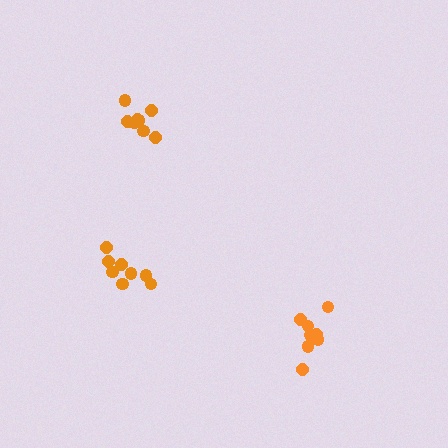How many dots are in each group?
Group 1: 8 dots, Group 2: 8 dots, Group 3: 8 dots (24 total).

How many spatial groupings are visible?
There are 3 spatial groupings.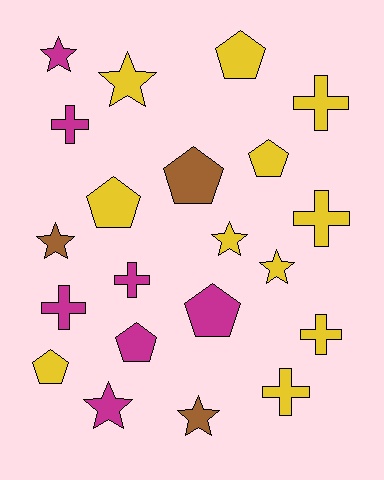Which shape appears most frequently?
Cross, with 7 objects.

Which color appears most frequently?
Yellow, with 11 objects.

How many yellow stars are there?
There are 3 yellow stars.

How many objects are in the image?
There are 21 objects.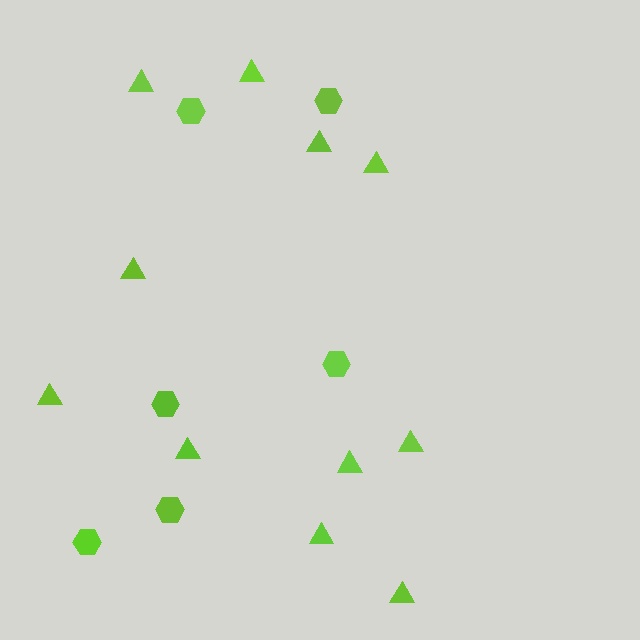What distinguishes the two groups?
There are 2 groups: one group of hexagons (6) and one group of triangles (11).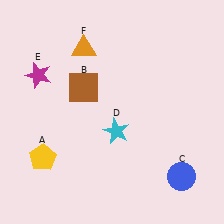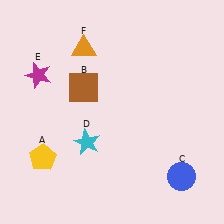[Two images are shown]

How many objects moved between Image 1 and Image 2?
1 object moved between the two images.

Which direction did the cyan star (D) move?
The cyan star (D) moved left.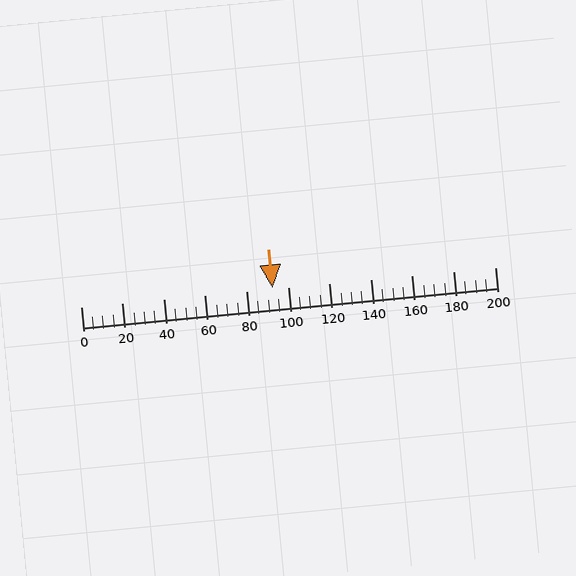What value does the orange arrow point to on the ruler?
The orange arrow points to approximately 92.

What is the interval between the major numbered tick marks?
The major tick marks are spaced 20 units apart.